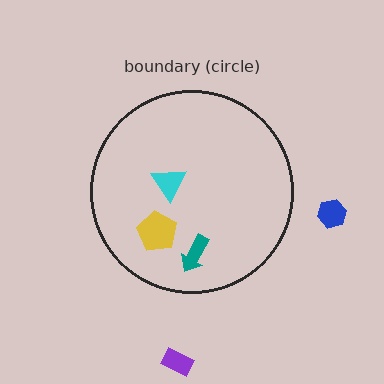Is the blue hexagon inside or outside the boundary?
Outside.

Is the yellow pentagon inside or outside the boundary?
Inside.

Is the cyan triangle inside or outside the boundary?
Inside.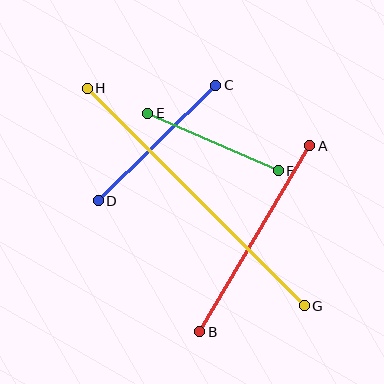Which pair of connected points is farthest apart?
Points G and H are farthest apart.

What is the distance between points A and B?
The distance is approximately 216 pixels.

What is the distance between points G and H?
The distance is approximately 307 pixels.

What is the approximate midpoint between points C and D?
The midpoint is at approximately (157, 143) pixels.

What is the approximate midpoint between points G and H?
The midpoint is at approximately (196, 197) pixels.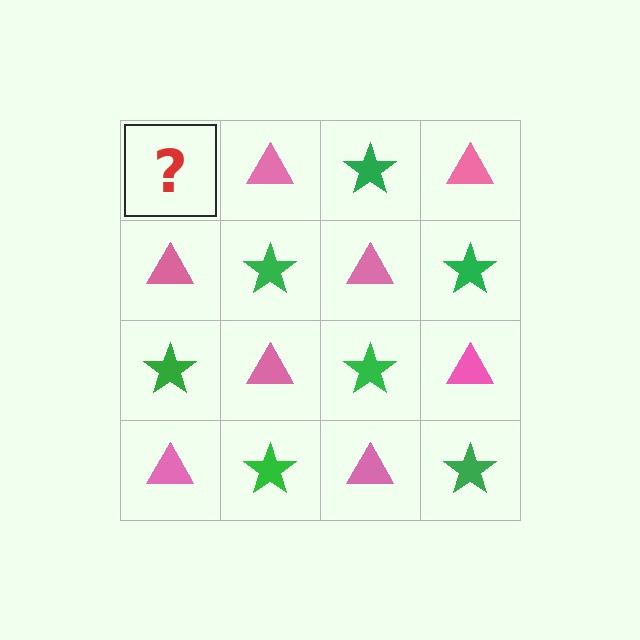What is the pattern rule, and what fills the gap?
The rule is that it alternates green star and pink triangle in a checkerboard pattern. The gap should be filled with a green star.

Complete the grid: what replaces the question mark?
The question mark should be replaced with a green star.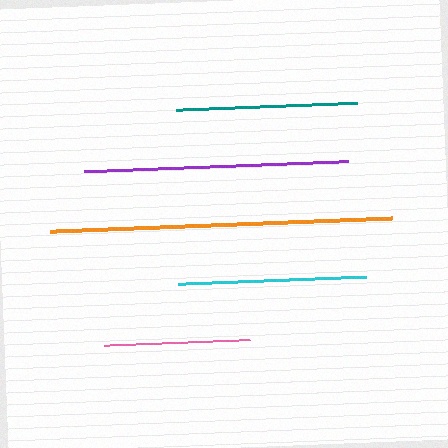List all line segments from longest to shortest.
From longest to shortest: orange, purple, cyan, teal, pink.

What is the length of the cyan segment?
The cyan segment is approximately 189 pixels long.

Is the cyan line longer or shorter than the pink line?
The cyan line is longer than the pink line.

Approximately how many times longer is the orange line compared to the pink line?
The orange line is approximately 2.4 times the length of the pink line.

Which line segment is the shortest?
The pink line is the shortest at approximately 146 pixels.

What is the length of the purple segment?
The purple segment is approximately 264 pixels long.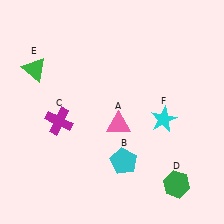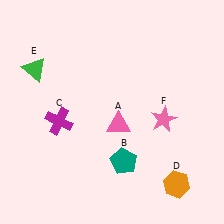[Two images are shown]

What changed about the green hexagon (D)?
In Image 1, D is green. In Image 2, it changed to orange.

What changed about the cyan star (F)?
In Image 1, F is cyan. In Image 2, it changed to pink.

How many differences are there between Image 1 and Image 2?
There are 3 differences between the two images.